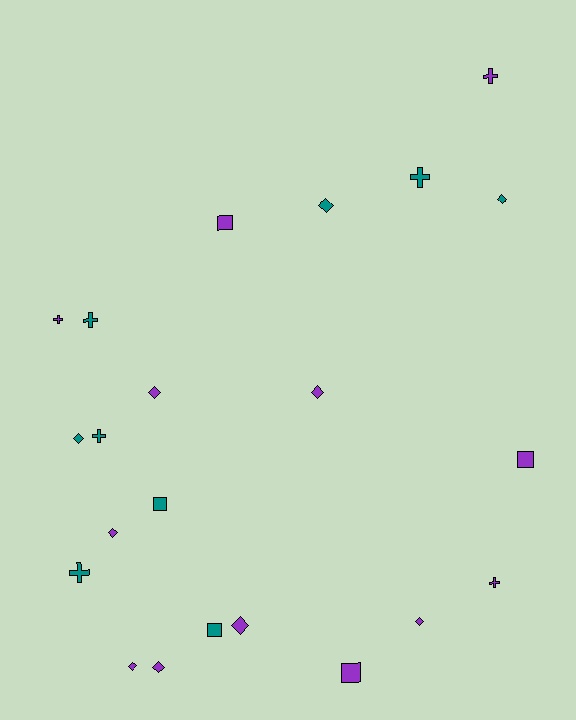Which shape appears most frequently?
Diamond, with 10 objects.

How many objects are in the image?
There are 22 objects.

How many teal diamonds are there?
There are 3 teal diamonds.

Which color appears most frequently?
Purple, with 13 objects.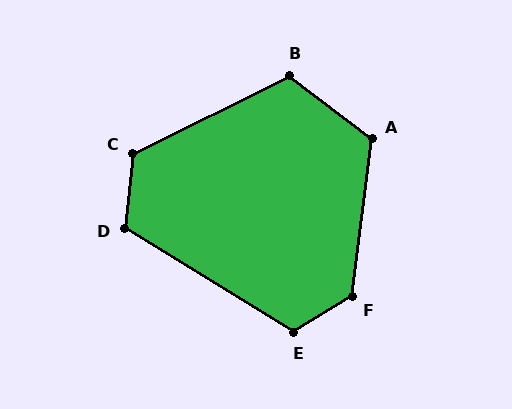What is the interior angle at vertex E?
Approximately 117 degrees (obtuse).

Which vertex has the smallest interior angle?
D, at approximately 116 degrees.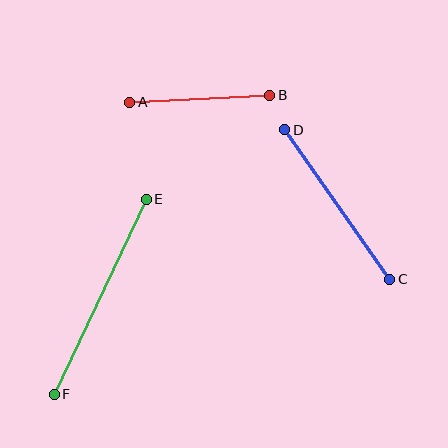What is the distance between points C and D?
The distance is approximately 183 pixels.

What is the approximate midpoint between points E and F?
The midpoint is at approximately (100, 297) pixels.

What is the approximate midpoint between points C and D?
The midpoint is at approximately (337, 204) pixels.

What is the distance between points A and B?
The distance is approximately 140 pixels.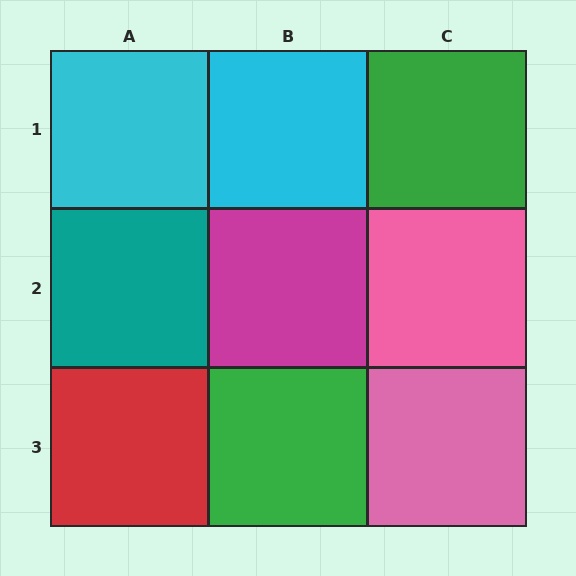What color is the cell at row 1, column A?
Cyan.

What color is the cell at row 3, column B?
Green.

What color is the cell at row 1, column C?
Green.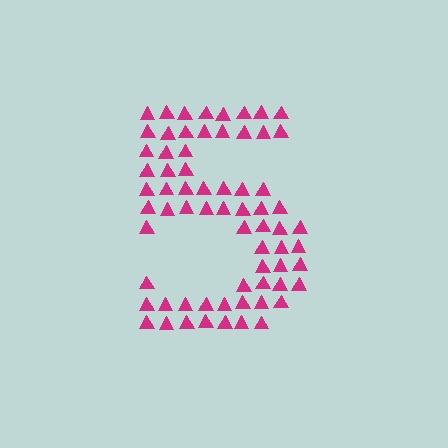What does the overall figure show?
The overall figure shows the digit 5.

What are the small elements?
The small elements are triangles.